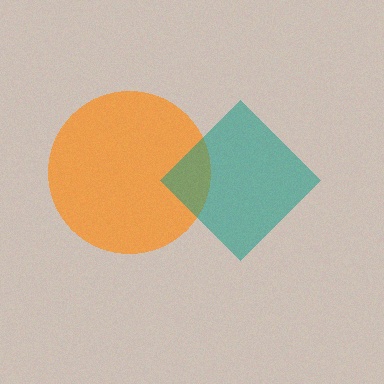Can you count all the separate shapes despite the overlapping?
Yes, there are 2 separate shapes.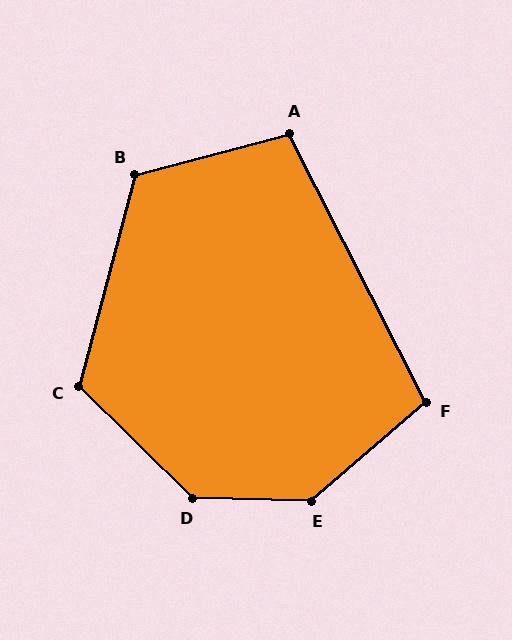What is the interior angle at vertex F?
Approximately 104 degrees (obtuse).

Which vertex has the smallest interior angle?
A, at approximately 102 degrees.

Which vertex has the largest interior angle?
E, at approximately 138 degrees.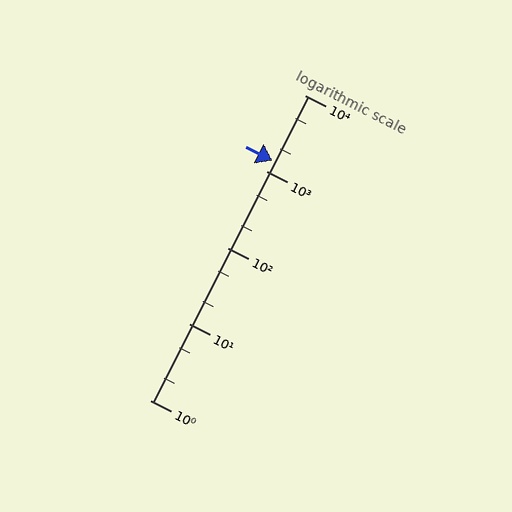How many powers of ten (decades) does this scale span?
The scale spans 4 decades, from 1 to 10000.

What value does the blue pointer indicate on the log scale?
The pointer indicates approximately 1400.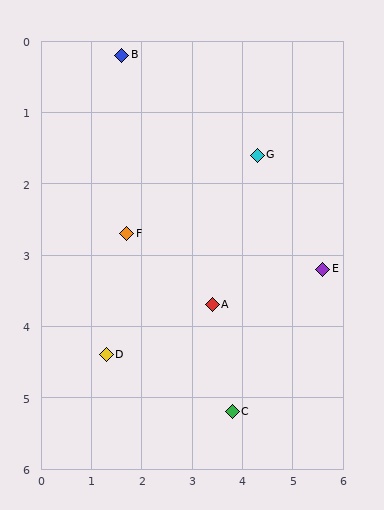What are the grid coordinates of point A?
Point A is at approximately (3.4, 3.7).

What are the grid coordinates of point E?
Point E is at approximately (5.6, 3.2).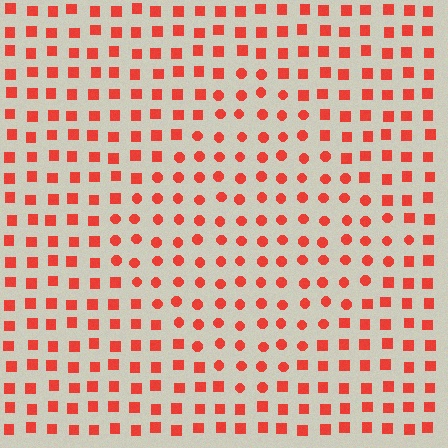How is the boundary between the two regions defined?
The boundary is defined by a change in element shape: circles inside vs. squares outside. All elements share the same color and spacing.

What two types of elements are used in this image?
The image uses circles inside the diamond region and squares outside it.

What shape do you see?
I see a diamond.